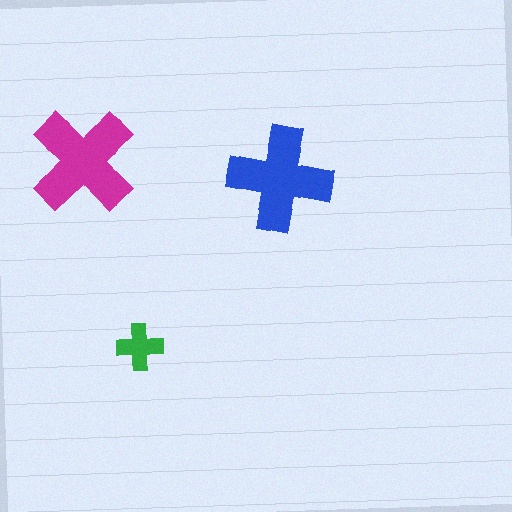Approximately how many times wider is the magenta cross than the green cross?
About 2.5 times wider.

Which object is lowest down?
The green cross is bottommost.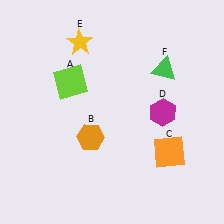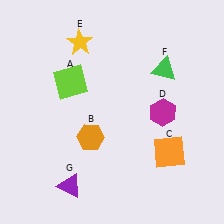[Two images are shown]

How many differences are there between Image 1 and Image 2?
There is 1 difference between the two images.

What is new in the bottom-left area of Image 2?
A purple triangle (G) was added in the bottom-left area of Image 2.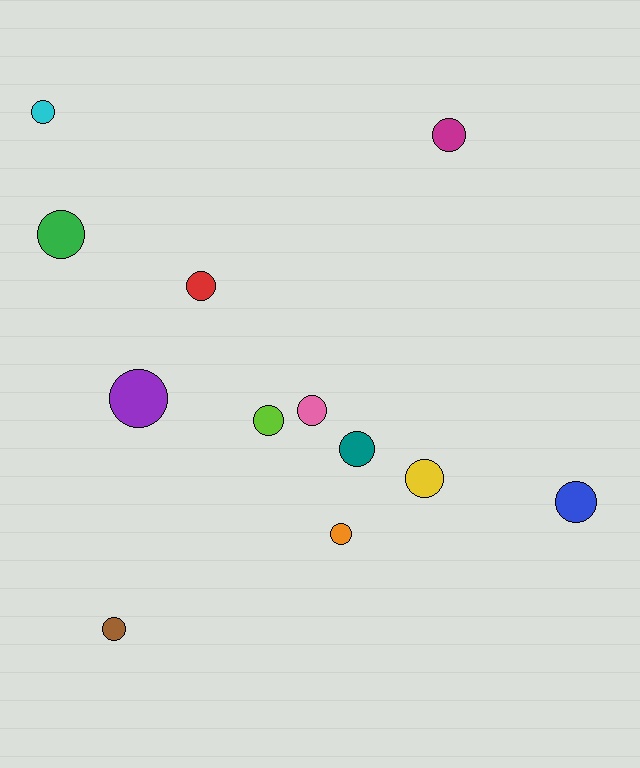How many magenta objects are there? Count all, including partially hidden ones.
There is 1 magenta object.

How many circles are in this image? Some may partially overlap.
There are 12 circles.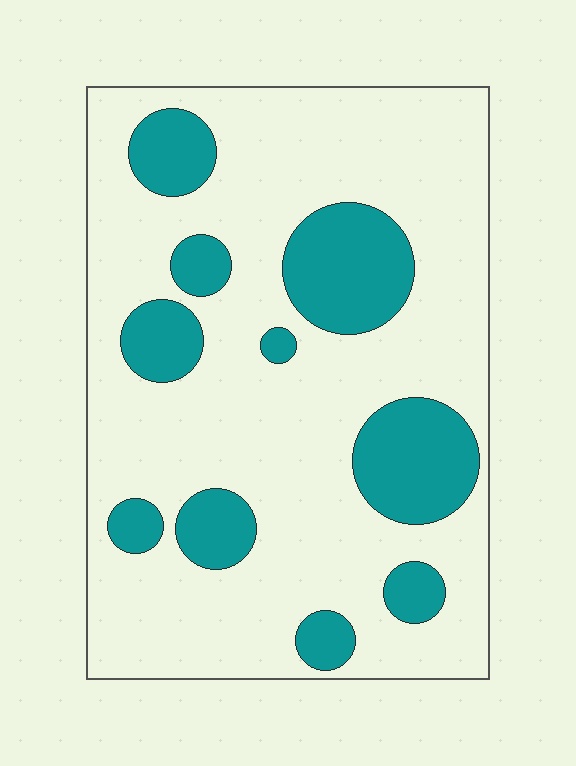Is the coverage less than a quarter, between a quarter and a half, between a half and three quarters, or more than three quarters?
Less than a quarter.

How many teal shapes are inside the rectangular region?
10.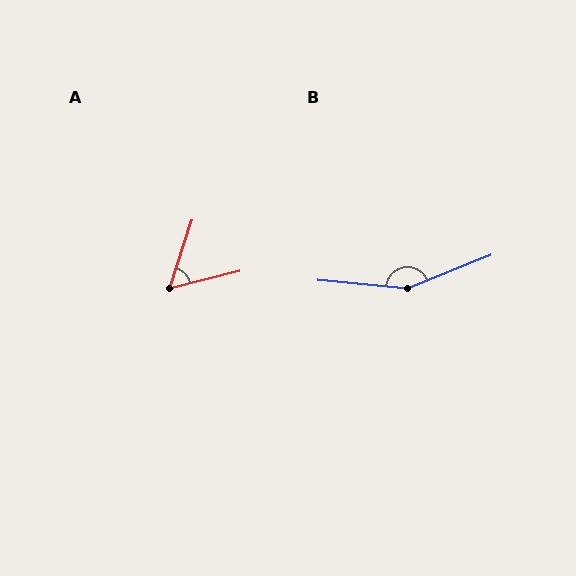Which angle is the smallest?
A, at approximately 58 degrees.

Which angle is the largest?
B, at approximately 152 degrees.